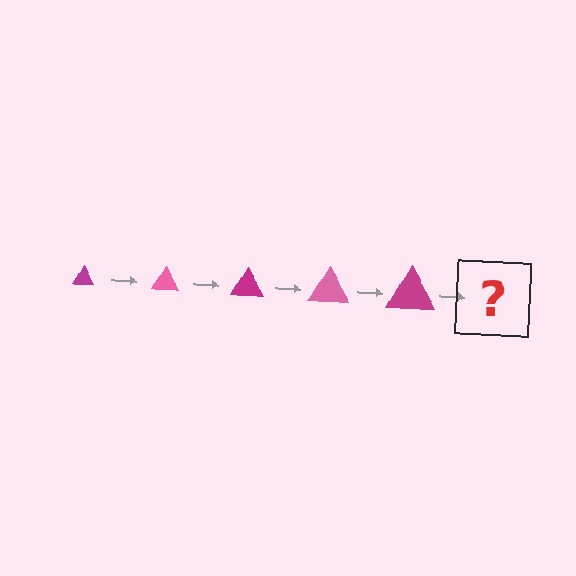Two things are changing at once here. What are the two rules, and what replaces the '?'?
The two rules are that the triangle grows larger each step and the color cycles through magenta and pink. The '?' should be a pink triangle, larger than the previous one.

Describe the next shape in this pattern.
It should be a pink triangle, larger than the previous one.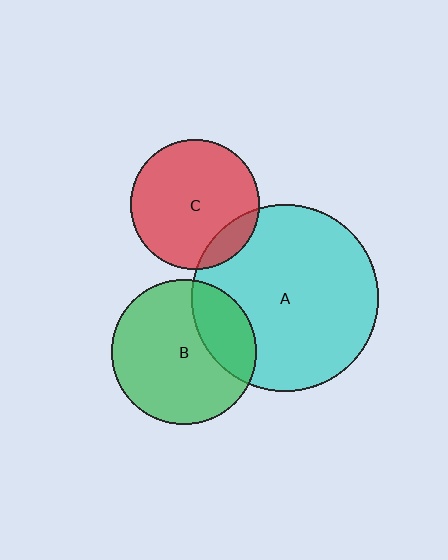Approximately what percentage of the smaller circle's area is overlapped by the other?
Approximately 25%.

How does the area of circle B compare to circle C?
Approximately 1.3 times.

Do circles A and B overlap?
Yes.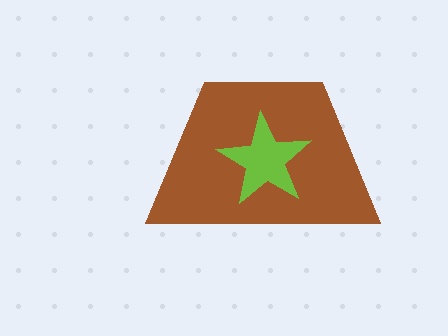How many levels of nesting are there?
2.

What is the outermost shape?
The brown trapezoid.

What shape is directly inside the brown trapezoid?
The lime star.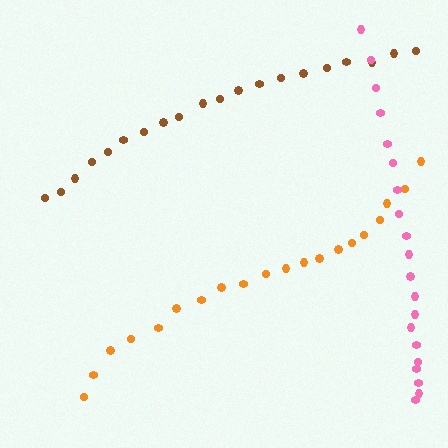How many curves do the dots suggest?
There are 3 distinct paths.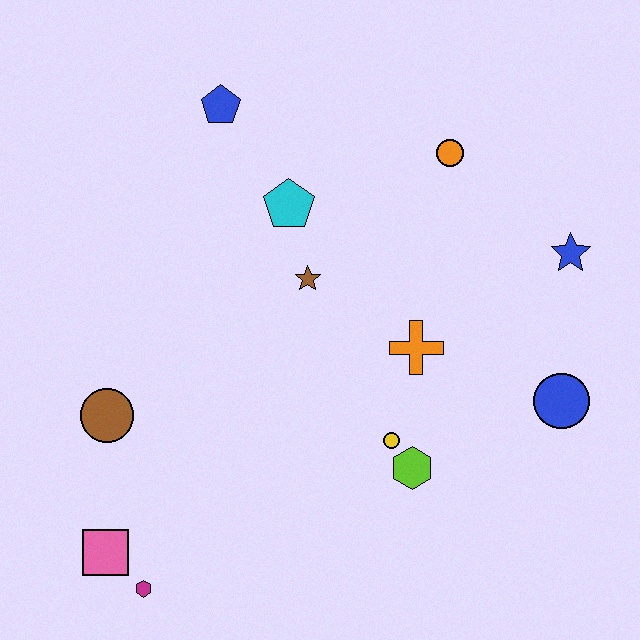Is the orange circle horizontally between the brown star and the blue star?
Yes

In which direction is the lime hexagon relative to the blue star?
The lime hexagon is below the blue star.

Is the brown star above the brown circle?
Yes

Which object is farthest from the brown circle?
The blue star is farthest from the brown circle.